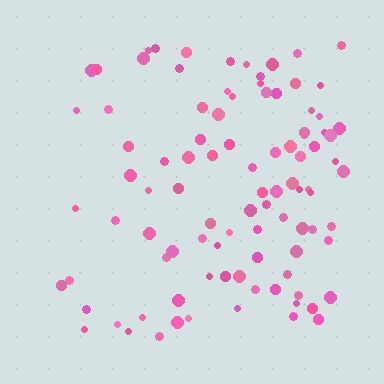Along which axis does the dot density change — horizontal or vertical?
Horizontal.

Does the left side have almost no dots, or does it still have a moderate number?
Still a moderate number, just noticeably fewer than the right.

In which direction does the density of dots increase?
From left to right, with the right side densest.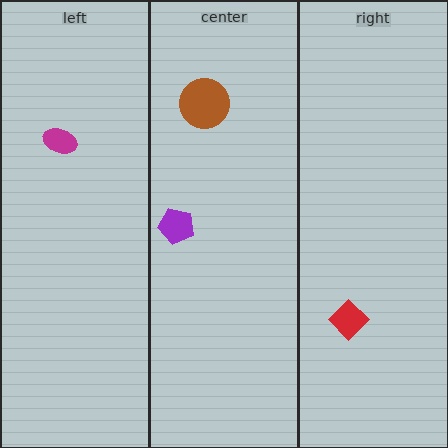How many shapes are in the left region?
1.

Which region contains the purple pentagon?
The center region.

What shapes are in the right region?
The red diamond.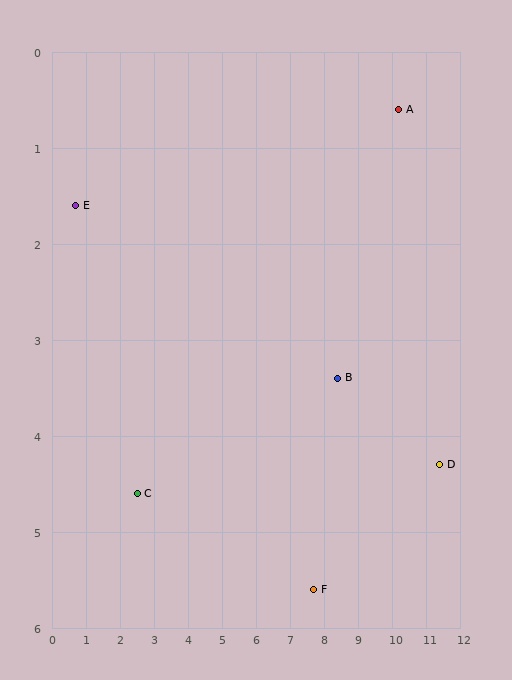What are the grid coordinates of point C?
Point C is at approximately (2.5, 4.6).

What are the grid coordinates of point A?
Point A is at approximately (10.2, 0.6).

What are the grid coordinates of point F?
Point F is at approximately (7.7, 5.6).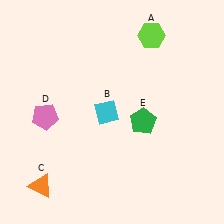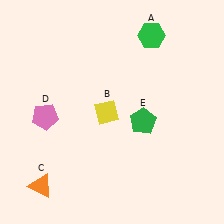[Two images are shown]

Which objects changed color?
A changed from lime to green. B changed from cyan to yellow.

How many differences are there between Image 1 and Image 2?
There are 2 differences between the two images.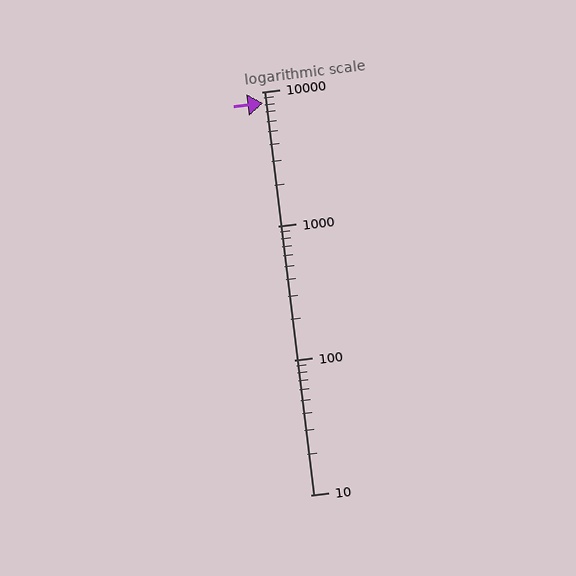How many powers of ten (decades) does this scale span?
The scale spans 3 decades, from 10 to 10000.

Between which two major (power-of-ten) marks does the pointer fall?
The pointer is between 1000 and 10000.